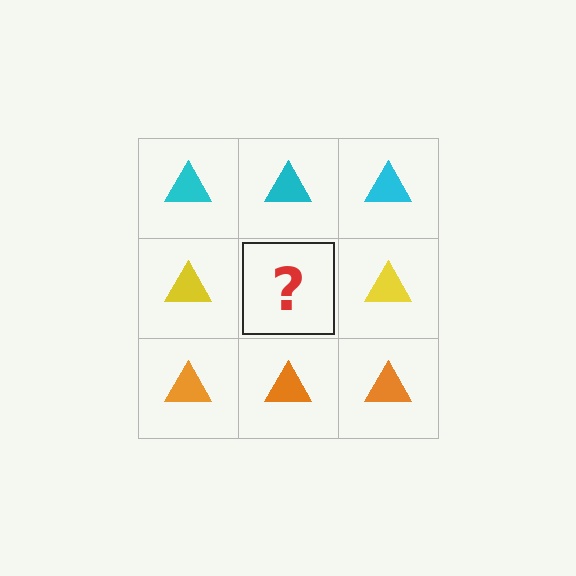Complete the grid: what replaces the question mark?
The question mark should be replaced with a yellow triangle.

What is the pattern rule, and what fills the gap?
The rule is that each row has a consistent color. The gap should be filled with a yellow triangle.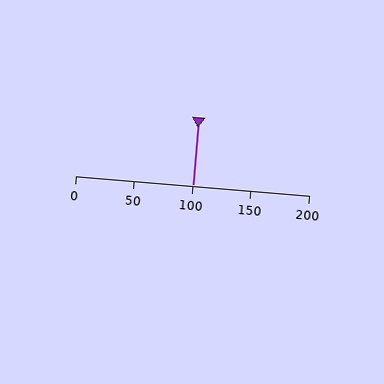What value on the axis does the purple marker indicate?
The marker indicates approximately 100.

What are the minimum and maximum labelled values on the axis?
The axis runs from 0 to 200.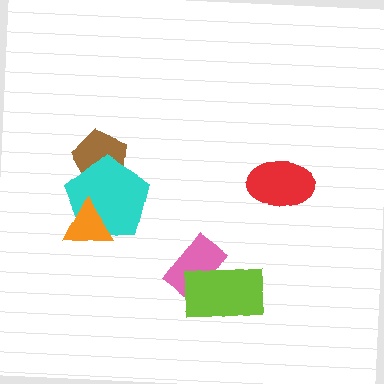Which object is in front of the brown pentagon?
The cyan pentagon is in front of the brown pentagon.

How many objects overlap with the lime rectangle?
1 object overlaps with the lime rectangle.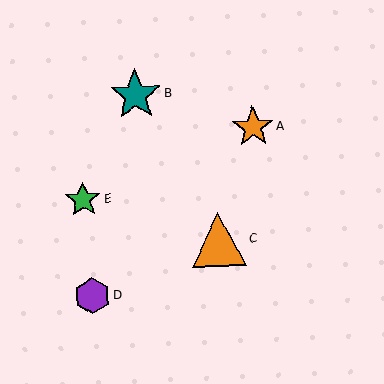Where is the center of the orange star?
The center of the orange star is at (253, 127).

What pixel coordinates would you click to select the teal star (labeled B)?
Click at (135, 95) to select the teal star B.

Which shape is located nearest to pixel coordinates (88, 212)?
The green star (labeled E) at (83, 200) is nearest to that location.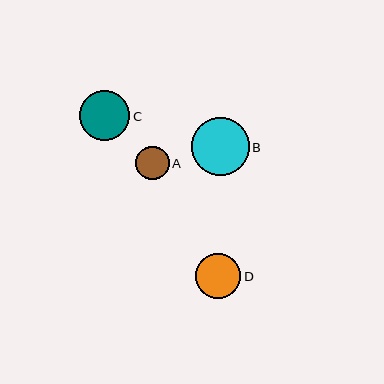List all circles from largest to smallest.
From largest to smallest: B, C, D, A.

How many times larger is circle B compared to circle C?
Circle B is approximately 1.2 times the size of circle C.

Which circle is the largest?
Circle B is the largest with a size of approximately 58 pixels.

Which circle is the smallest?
Circle A is the smallest with a size of approximately 33 pixels.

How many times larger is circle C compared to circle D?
Circle C is approximately 1.1 times the size of circle D.